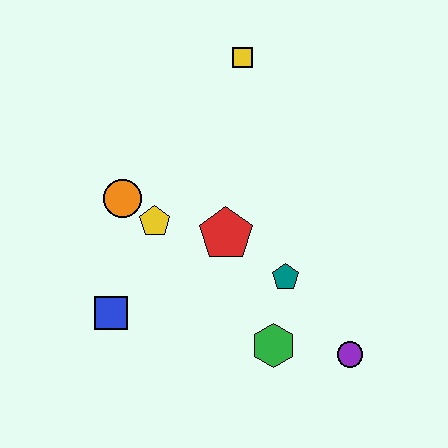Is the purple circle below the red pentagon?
Yes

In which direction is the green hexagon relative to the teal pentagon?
The green hexagon is below the teal pentagon.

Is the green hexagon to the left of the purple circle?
Yes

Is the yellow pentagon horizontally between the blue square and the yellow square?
Yes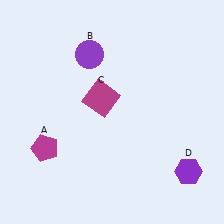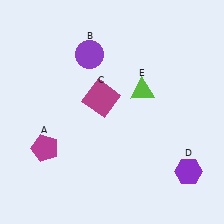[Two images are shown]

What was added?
A lime triangle (E) was added in Image 2.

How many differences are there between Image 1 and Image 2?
There is 1 difference between the two images.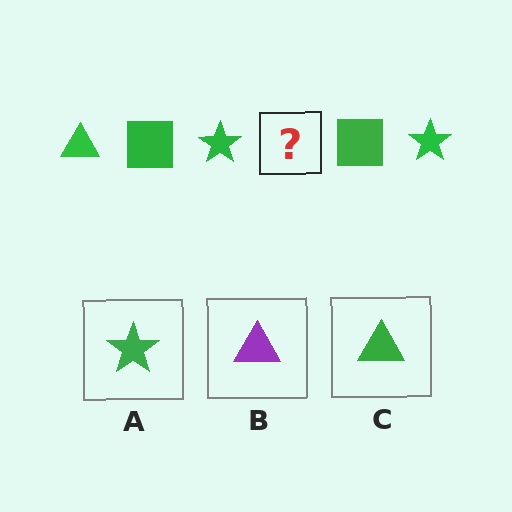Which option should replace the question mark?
Option C.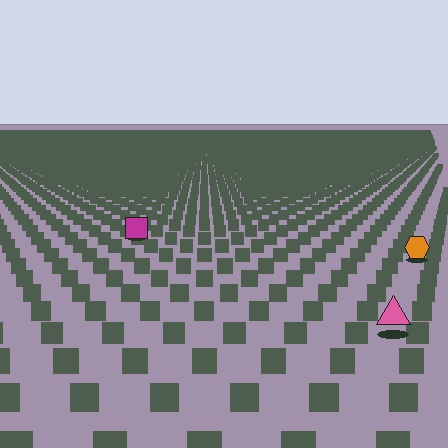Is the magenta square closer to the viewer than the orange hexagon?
No. The orange hexagon is closer — you can tell from the texture gradient: the ground texture is coarser near it.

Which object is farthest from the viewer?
The magenta square is farthest from the viewer. It appears smaller and the ground texture around it is denser.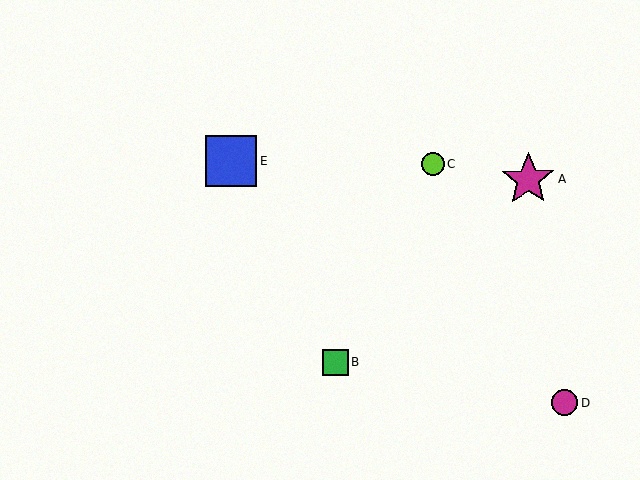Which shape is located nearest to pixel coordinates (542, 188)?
The magenta star (labeled A) at (528, 179) is nearest to that location.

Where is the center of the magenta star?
The center of the magenta star is at (528, 179).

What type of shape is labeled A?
Shape A is a magenta star.